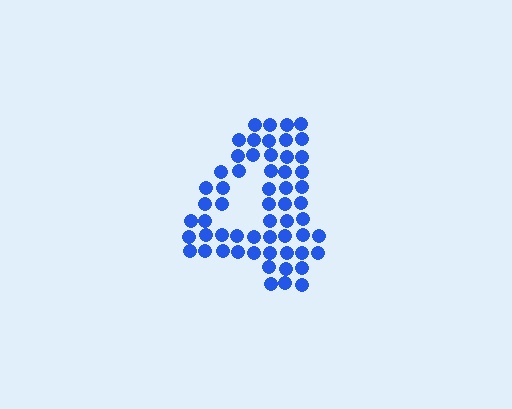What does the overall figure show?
The overall figure shows the digit 4.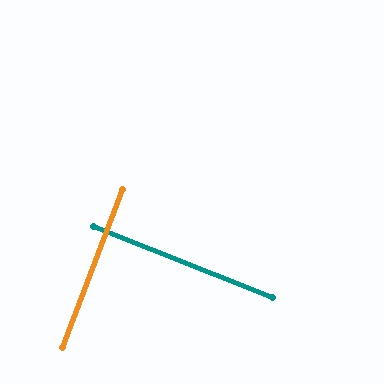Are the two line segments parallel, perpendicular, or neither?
Perpendicular — they meet at approximately 89°.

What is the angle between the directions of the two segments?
Approximately 89 degrees.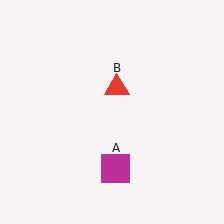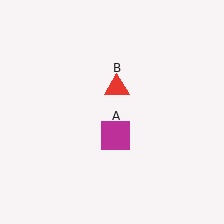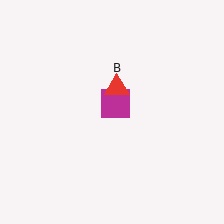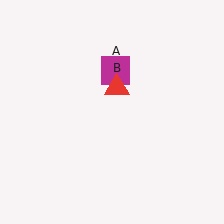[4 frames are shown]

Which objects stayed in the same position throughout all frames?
Red triangle (object B) remained stationary.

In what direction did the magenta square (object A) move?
The magenta square (object A) moved up.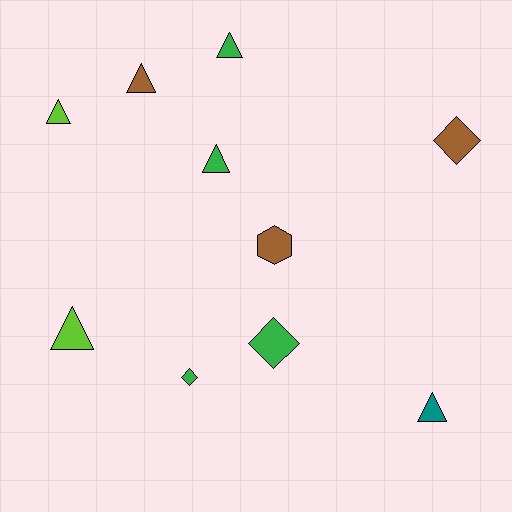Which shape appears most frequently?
Triangle, with 6 objects.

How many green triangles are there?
There are 2 green triangles.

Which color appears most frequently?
Green, with 4 objects.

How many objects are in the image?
There are 10 objects.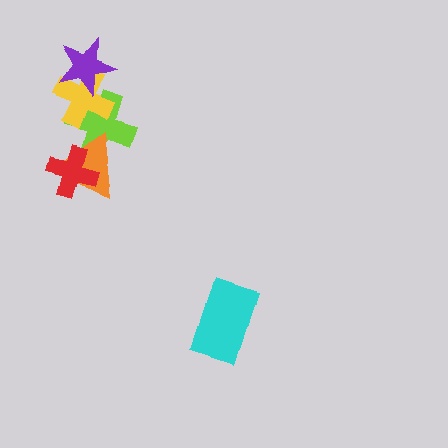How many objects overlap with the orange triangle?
2 objects overlap with the orange triangle.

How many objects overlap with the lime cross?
3 objects overlap with the lime cross.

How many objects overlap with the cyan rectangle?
0 objects overlap with the cyan rectangle.